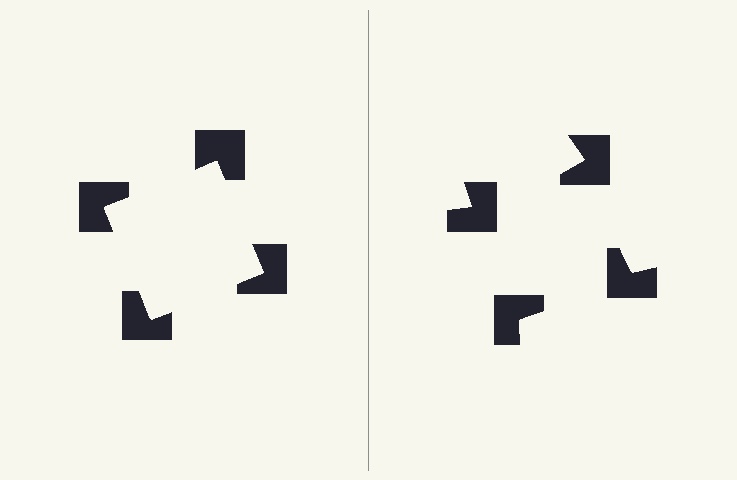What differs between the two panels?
The notched squares are positioned identically on both sides; only the wedge orientations differ. On the left they align to a square; on the right they are misaligned.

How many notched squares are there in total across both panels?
8 — 4 on each side.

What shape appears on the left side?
An illusory square.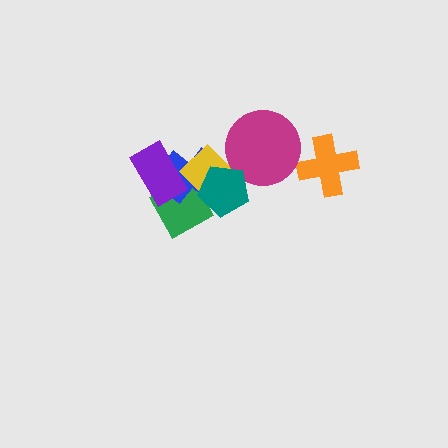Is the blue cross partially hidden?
Yes, it is partially covered by another shape.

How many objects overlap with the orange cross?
0 objects overlap with the orange cross.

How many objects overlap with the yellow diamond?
4 objects overlap with the yellow diamond.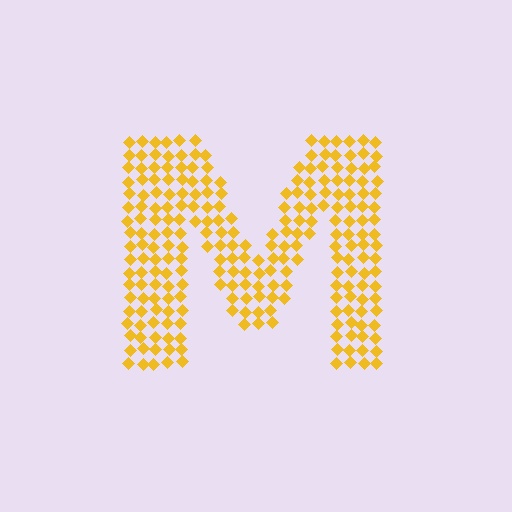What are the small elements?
The small elements are diamonds.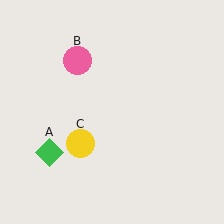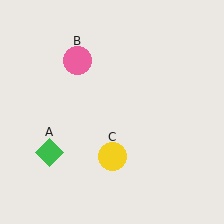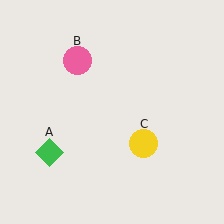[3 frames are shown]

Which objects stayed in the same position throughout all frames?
Green diamond (object A) and pink circle (object B) remained stationary.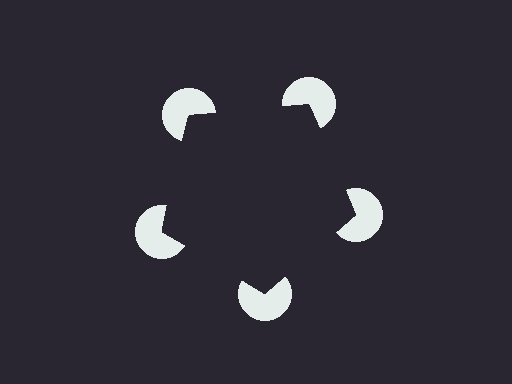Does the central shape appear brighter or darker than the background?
It typically appears slightly darker than the background, even though no actual brightness change is drawn.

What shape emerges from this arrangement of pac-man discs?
An illusory pentagon — its edges are inferred from the aligned wedge cuts in the pac-man discs, not physically drawn.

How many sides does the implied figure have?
5 sides.